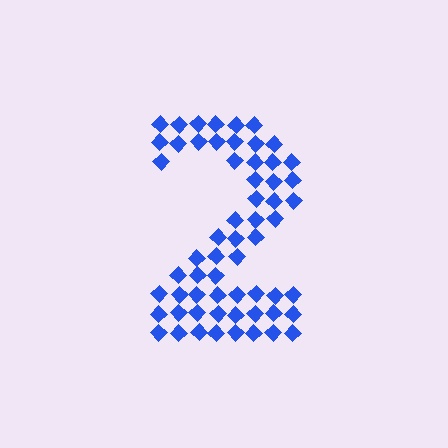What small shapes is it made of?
It is made of small diamonds.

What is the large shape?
The large shape is the digit 2.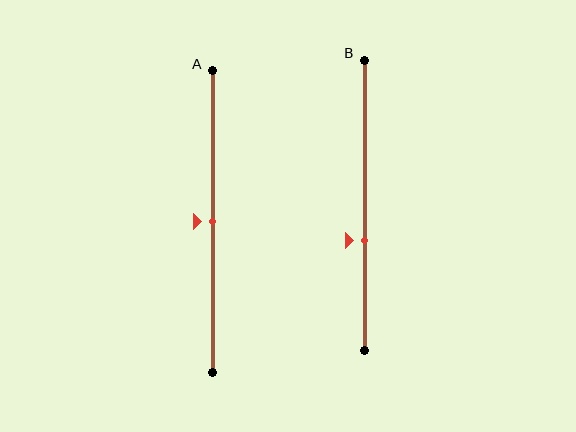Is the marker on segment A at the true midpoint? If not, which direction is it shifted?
Yes, the marker on segment A is at the true midpoint.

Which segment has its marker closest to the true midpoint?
Segment A has its marker closest to the true midpoint.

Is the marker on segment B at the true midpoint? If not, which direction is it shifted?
No, the marker on segment B is shifted downward by about 12% of the segment length.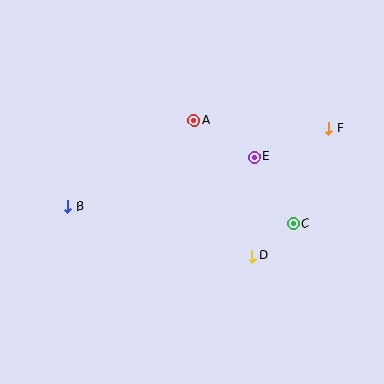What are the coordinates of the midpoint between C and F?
The midpoint between C and F is at (311, 176).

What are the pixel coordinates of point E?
Point E is at (255, 157).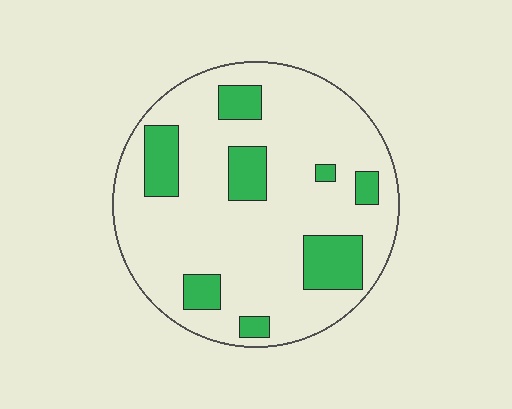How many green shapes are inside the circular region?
8.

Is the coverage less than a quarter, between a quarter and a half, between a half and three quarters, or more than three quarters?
Less than a quarter.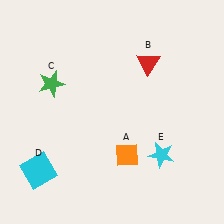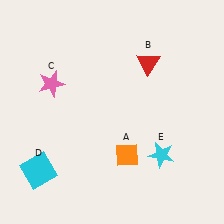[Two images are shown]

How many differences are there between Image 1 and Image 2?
There is 1 difference between the two images.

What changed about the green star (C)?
In Image 1, C is green. In Image 2, it changed to pink.